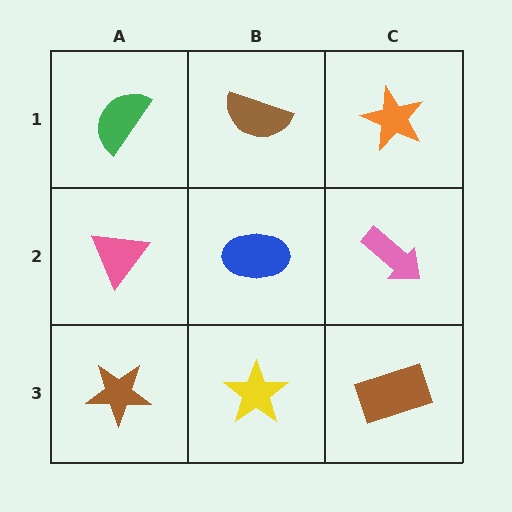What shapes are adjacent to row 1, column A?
A pink triangle (row 2, column A), a brown semicircle (row 1, column B).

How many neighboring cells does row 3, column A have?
2.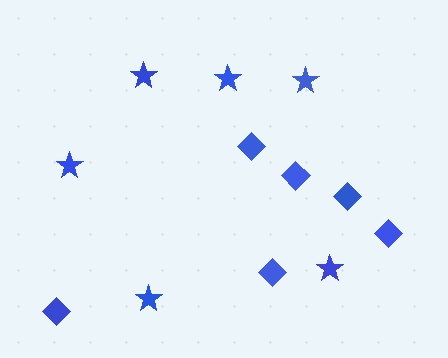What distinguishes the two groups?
There are 2 groups: one group of diamonds (6) and one group of stars (6).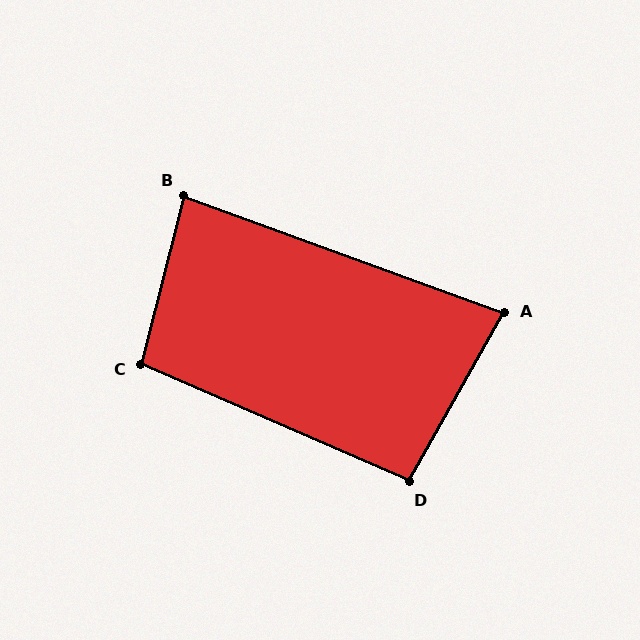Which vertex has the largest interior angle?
C, at approximately 99 degrees.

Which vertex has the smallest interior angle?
A, at approximately 81 degrees.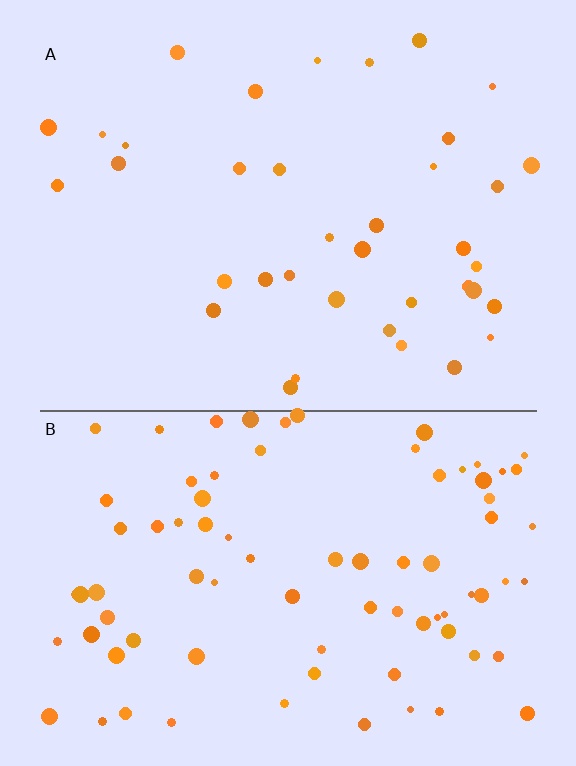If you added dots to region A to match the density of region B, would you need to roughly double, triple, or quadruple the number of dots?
Approximately double.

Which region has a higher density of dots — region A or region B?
B (the bottom).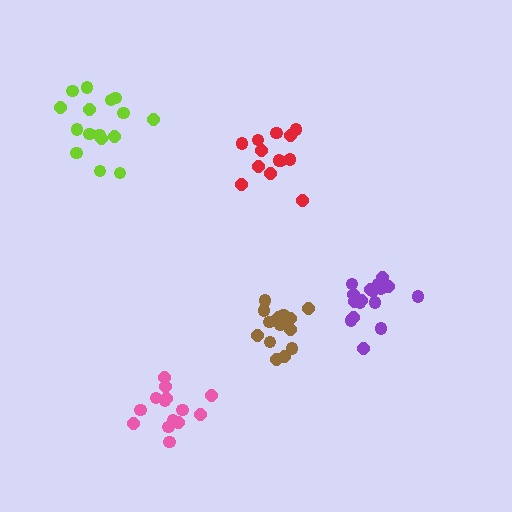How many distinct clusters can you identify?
There are 5 distinct clusters.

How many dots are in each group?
Group 1: 14 dots, Group 2: 13 dots, Group 3: 16 dots, Group 4: 15 dots, Group 5: 17 dots (75 total).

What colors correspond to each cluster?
The clusters are colored: pink, red, lime, brown, purple.